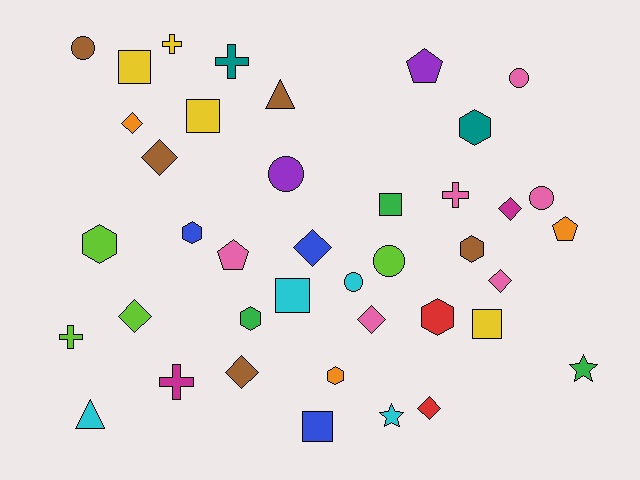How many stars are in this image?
There are 2 stars.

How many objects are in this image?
There are 40 objects.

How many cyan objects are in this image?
There are 4 cyan objects.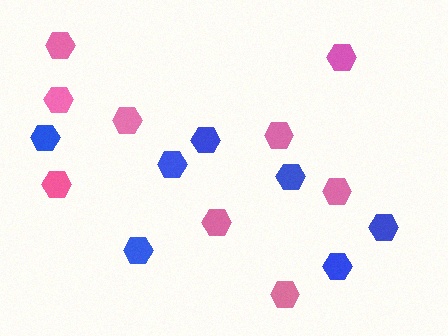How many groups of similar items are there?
There are 2 groups: one group of pink hexagons (9) and one group of blue hexagons (7).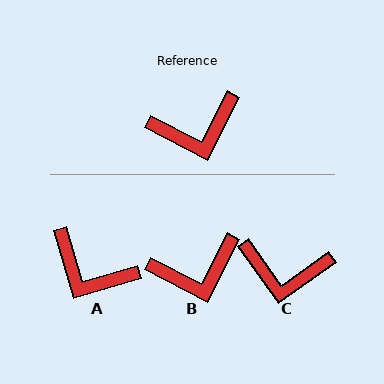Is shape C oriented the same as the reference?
No, it is off by about 27 degrees.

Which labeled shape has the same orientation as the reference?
B.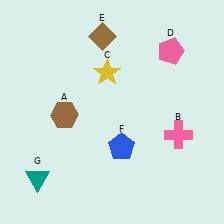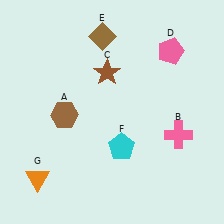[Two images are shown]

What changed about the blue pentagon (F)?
In Image 1, F is blue. In Image 2, it changed to cyan.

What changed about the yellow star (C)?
In Image 1, C is yellow. In Image 2, it changed to brown.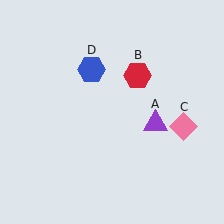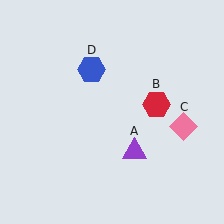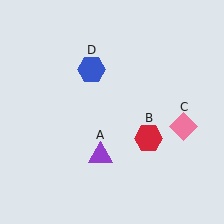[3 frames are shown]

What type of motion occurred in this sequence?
The purple triangle (object A), red hexagon (object B) rotated clockwise around the center of the scene.